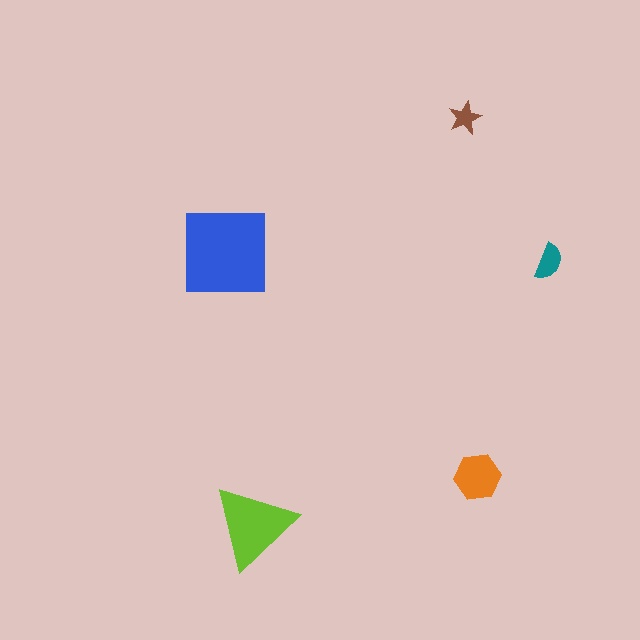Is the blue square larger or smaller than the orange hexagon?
Larger.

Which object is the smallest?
The brown star.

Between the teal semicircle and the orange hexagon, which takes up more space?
The orange hexagon.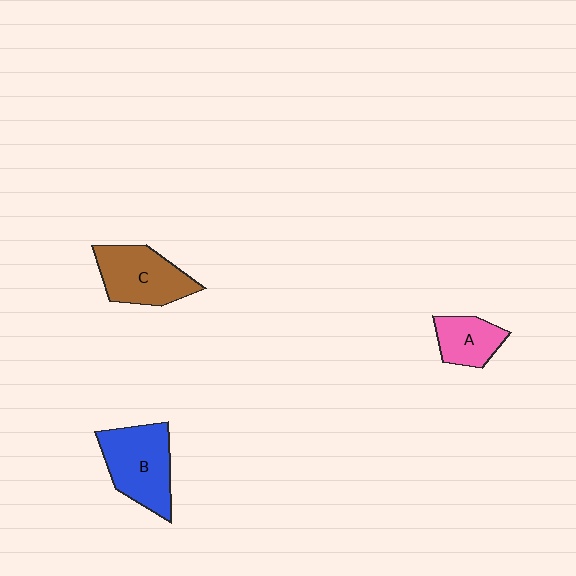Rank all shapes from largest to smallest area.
From largest to smallest: B (blue), C (brown), A (pink).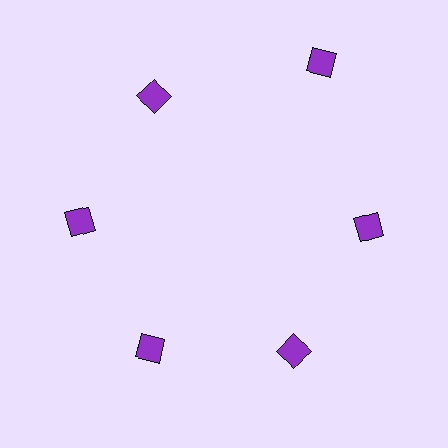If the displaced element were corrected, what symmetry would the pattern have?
It would have 6-fold rotational symmetry — the pattern would map onto itself every 60 degrees.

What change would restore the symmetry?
The symmetry would be restored by moving it inward, back onto the ring so that all 6 diamonds sit at equal angles and equal distance from the center.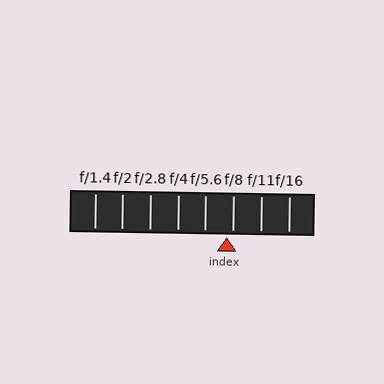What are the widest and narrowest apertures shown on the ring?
The widest aperture shown is f/1.4 and the narrowest is f/16.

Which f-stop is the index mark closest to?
The index mark is closest to f/8.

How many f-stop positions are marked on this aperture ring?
There are 8 f-stop positions marked.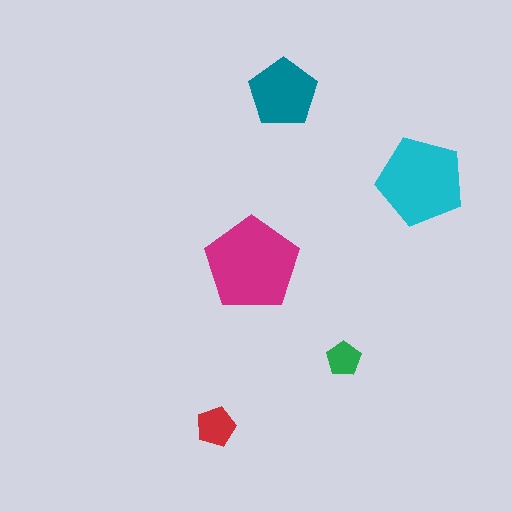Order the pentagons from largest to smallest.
the magenta one, the cyan one, the teal one, the red one, the green one.